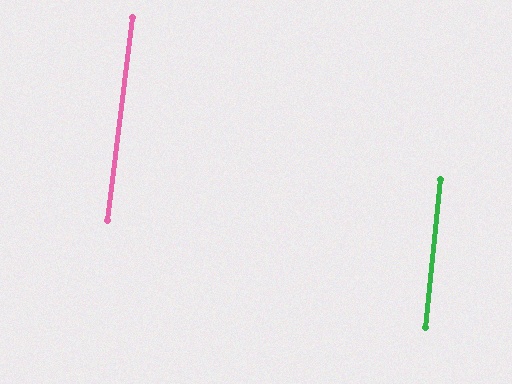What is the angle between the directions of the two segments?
Approximately 1 degree.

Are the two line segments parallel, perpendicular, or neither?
Parallel — their directions differ by only 1.4°.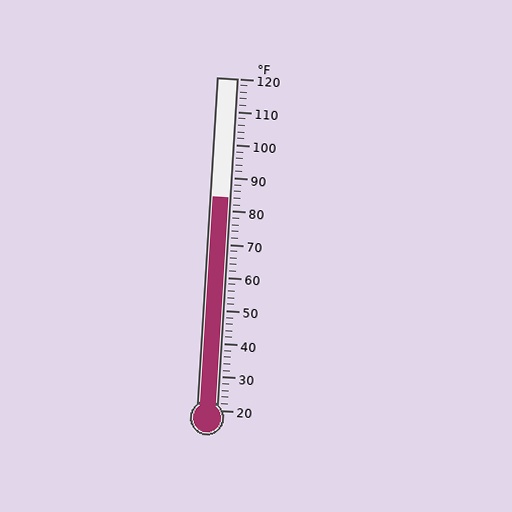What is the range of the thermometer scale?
The thermometer scale ranges from 20°F to 120°F.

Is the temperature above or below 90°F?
The temperature is below 90°F.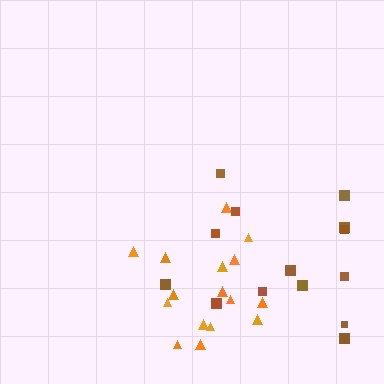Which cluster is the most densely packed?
Orange.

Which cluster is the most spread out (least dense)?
Brown.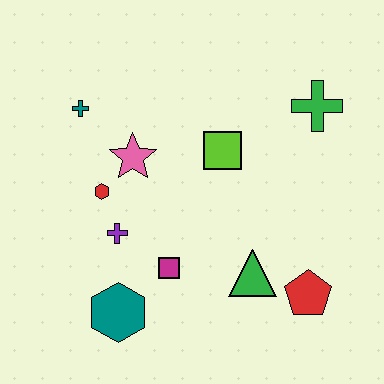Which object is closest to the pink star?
The red hexagon is closest to the pink star.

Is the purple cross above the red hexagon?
No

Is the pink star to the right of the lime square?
No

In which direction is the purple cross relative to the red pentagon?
The purple cross is to the left of the red pentagon.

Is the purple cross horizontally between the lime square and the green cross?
No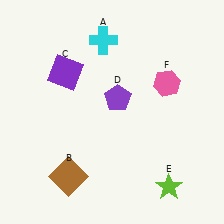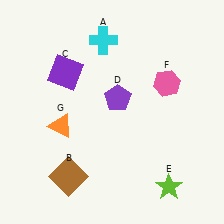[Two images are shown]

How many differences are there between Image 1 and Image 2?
There is 1 difference between the two images.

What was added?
An orange triangle (G) was added in Image 2.